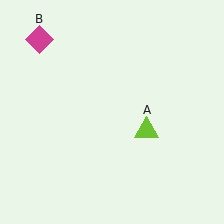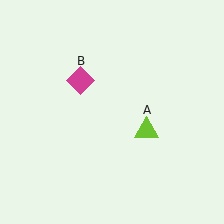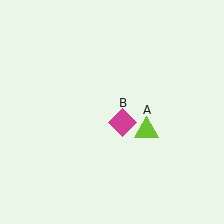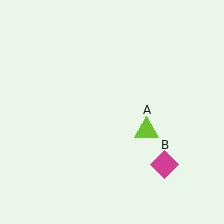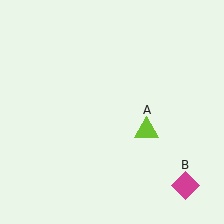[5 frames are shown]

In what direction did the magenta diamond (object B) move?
The magenta diamond (object B) moved down and to the right.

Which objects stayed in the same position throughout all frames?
Lime triangle (object A) remained stationary.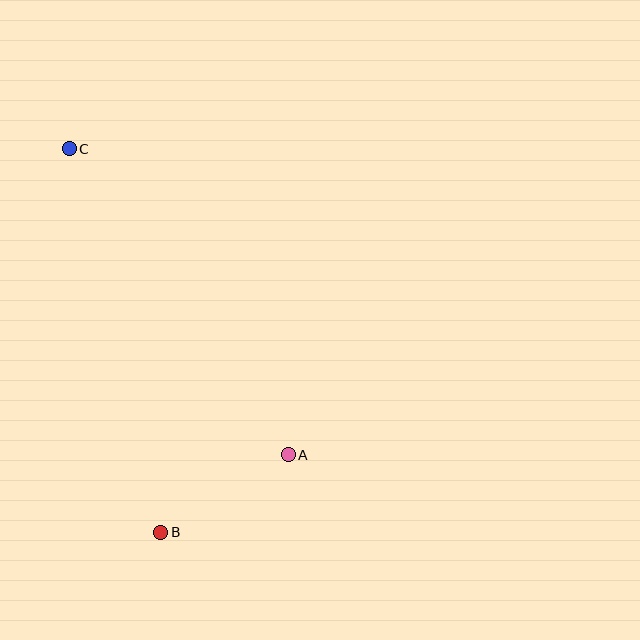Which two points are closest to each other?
Points A and B are closest to each other.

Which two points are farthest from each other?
Points B and C are farthest from each other.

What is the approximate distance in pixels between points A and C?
The distance between A and C is approximately 376 pixels.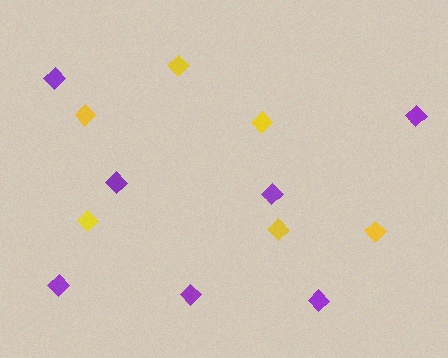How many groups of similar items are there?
There are 2 groups: one group of purple diamonds (7) and one group of yellow diamonds (6).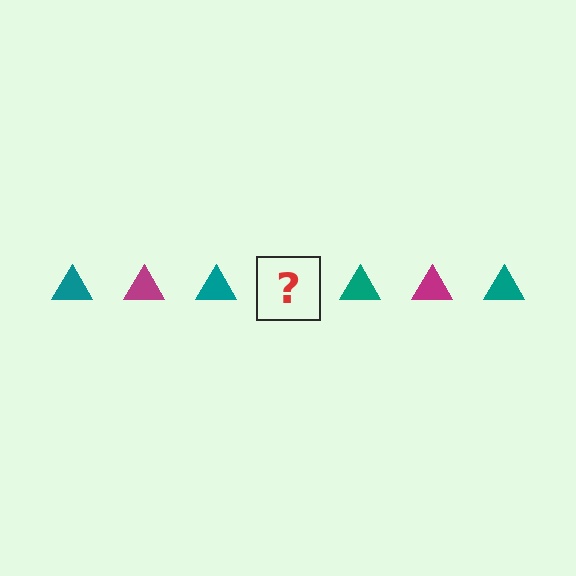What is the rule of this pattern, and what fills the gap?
The rule is that the pattern cycles through teal, magenta triangles. The gap should be filled with a magenta triangle.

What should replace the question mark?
The question mark should be replaced with a magenta triangle.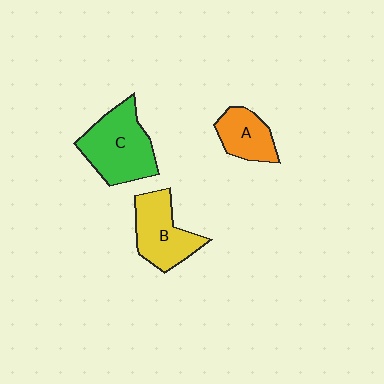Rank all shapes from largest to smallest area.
From largest to smallest: C (green), B (yellow), A (orange).